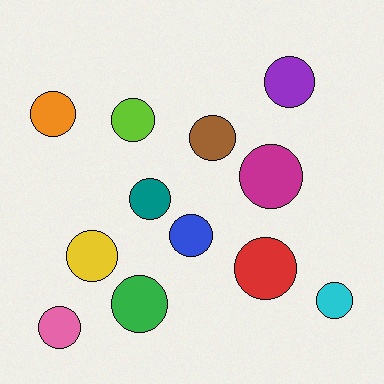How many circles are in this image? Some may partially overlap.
There are 12 circles.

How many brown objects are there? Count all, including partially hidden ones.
There is 1 brown object.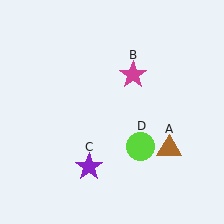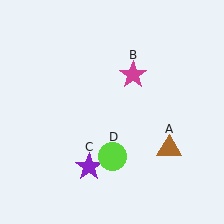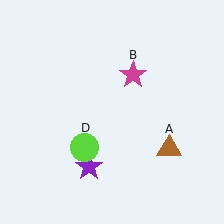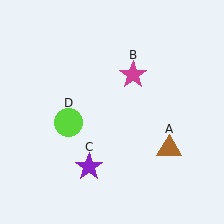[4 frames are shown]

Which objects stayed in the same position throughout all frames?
Brown triangle (object A) and magenta star (object B) and purple star (object C) remained stationary.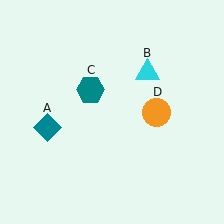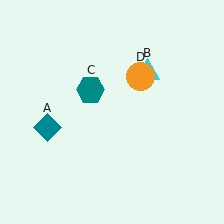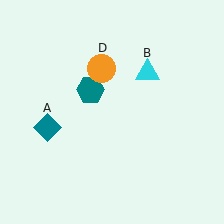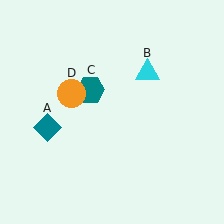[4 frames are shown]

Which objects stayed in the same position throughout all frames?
Teal diamond (object A) and cyan triangle (object B) and teal hexagon (object C) remained stationary.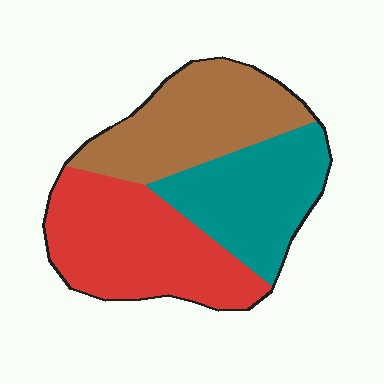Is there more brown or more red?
Red.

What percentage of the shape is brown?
Brown takes up about one third (1/3) of the shape.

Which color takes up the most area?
Red, at roughly 40%.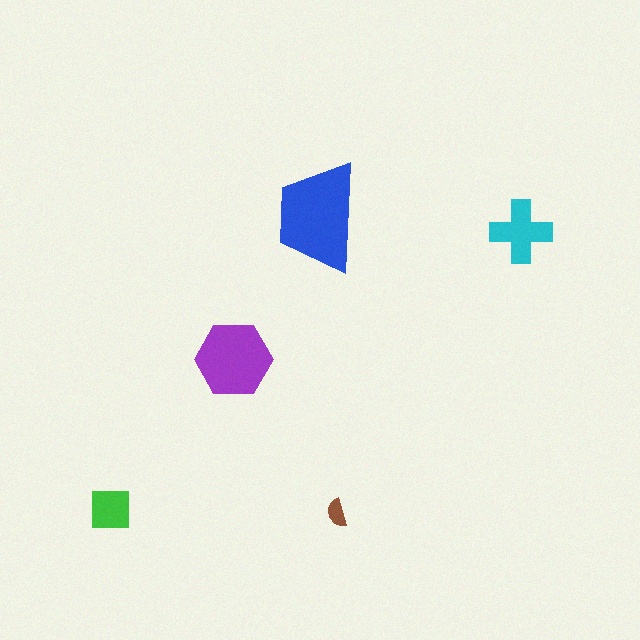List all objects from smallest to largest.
The brown semicircle, the green square, the cyan cross, the purple hexagon, the blue trapezoid.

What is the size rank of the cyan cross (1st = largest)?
3rd.